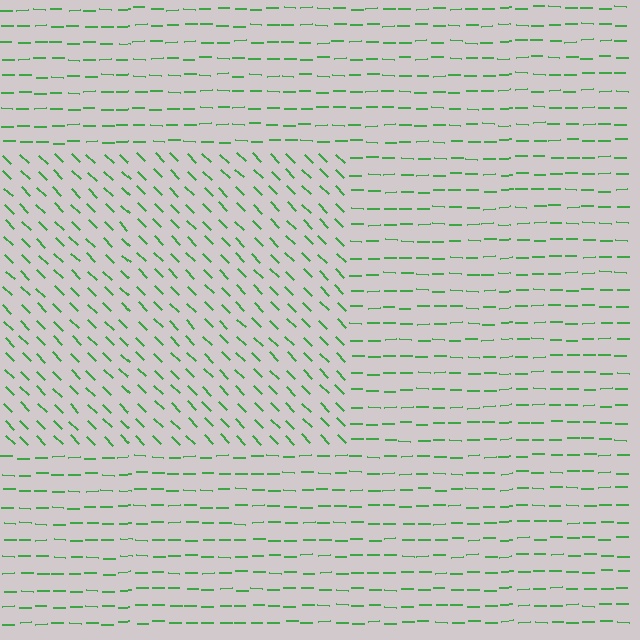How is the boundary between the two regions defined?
The boundary is defined purely by a change in line orientation (approximately 45 degrees difference). All lines are the same color and thickness.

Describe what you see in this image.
The image is filled with small green line segments. A rectangle region in the image has lines oriented differently from the surrounding lines, creating a visible texture boundary.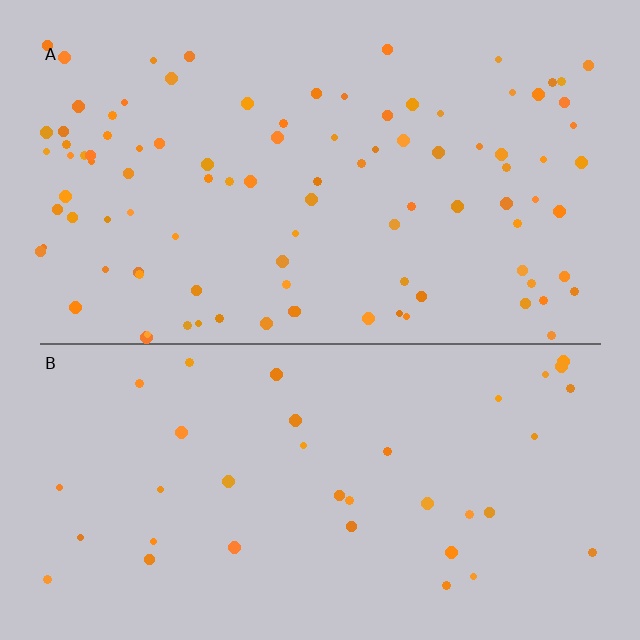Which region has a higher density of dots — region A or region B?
A (the top).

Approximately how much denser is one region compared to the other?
Approximately 2.6× — region A over region B.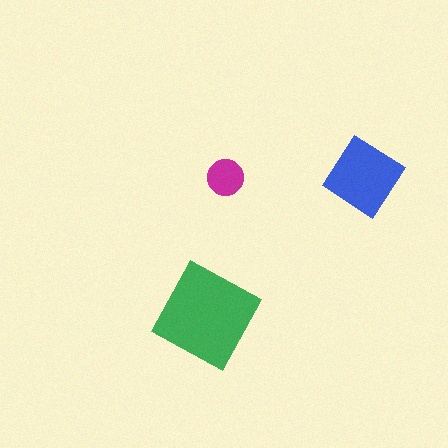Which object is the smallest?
The magenta circle.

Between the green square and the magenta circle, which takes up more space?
The green square.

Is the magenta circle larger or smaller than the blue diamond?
Smaller.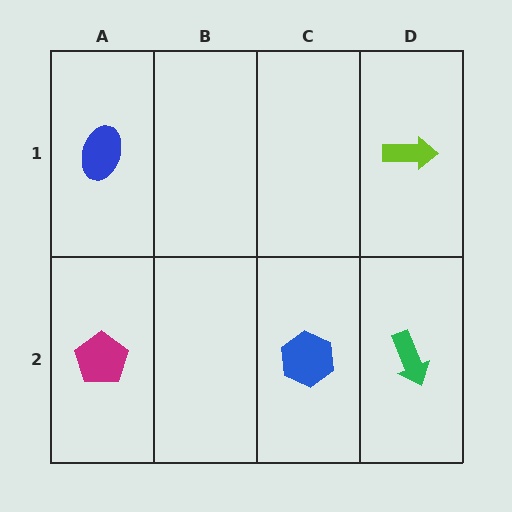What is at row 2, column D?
A green arrow.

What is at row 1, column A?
A blue ellipse.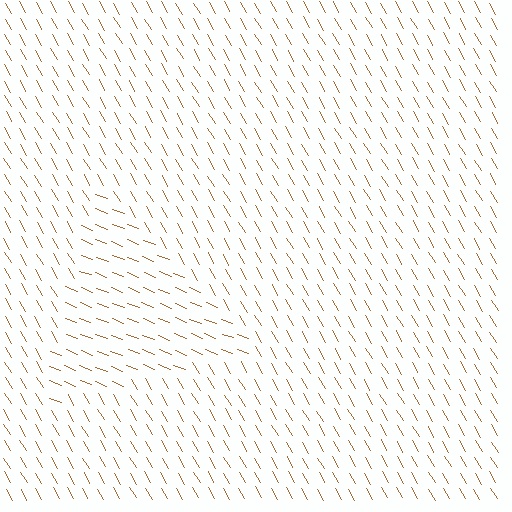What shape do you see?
I see a triangle.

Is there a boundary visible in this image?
Yes, there is a texture boundary formed by a change in line orientation.